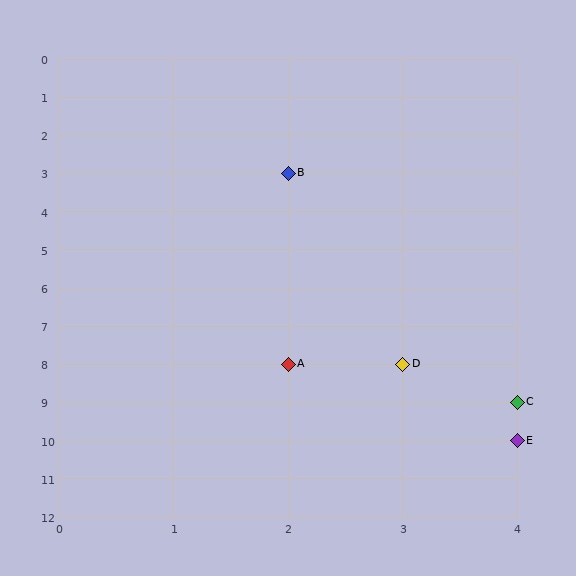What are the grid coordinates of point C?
Point C is at grid coordinates (4, 9).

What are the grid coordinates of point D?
Point D is at grid coordinates (3, 8).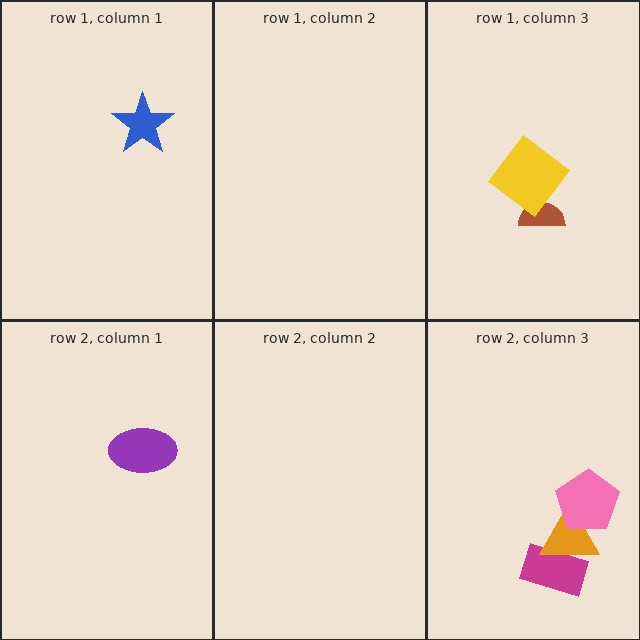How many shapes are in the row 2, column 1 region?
1.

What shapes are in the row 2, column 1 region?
The purple ellipse.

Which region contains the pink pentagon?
The row 2, column 3 region.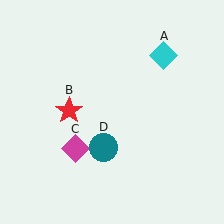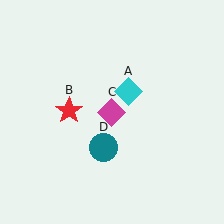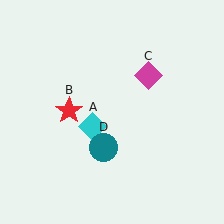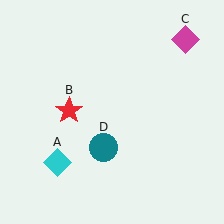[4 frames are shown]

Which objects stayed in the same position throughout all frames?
Red star (object B) and teal circle (object D) remained stationary.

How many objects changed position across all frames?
2 objects changed position: cyan diamond (object A), magenta diamond (object C).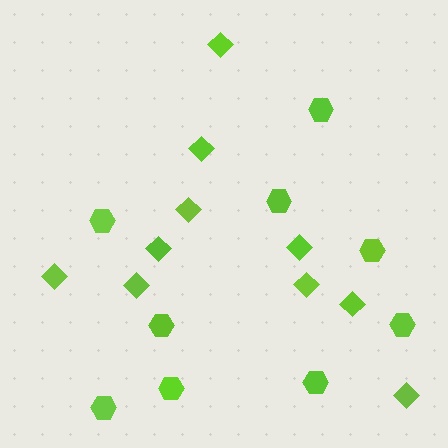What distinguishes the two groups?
There are 2 groups: one group of diamonds (10) and one group of hexagons (9).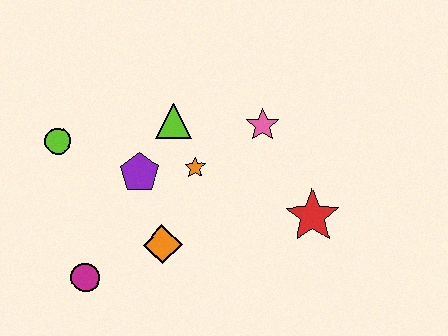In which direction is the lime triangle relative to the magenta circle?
The lime triangle is above the magenta circle.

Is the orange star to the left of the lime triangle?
No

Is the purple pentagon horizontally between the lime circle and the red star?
Yes